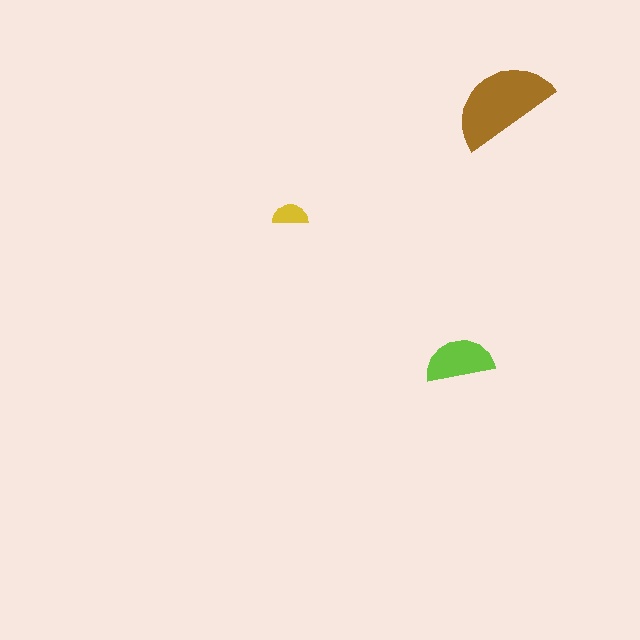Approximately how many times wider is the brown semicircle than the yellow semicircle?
About 3 times wider.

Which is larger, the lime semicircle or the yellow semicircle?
The lime one.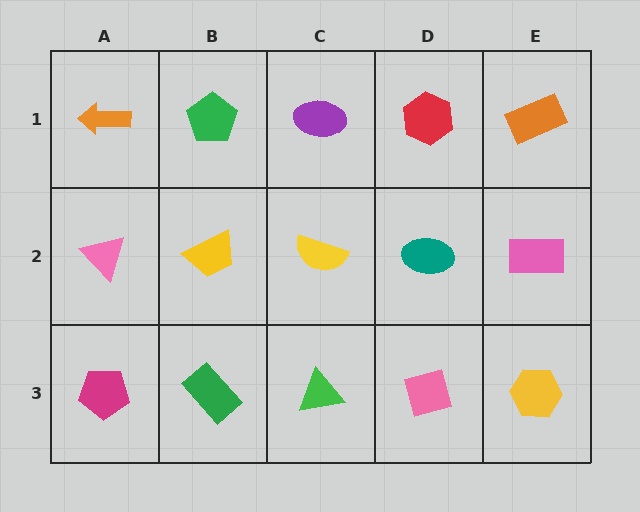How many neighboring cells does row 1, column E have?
2.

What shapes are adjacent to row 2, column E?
An orange rectangle (row 1, column E), a yellow hexagon (row 3, column E), a teal ellipse (row 2, column D).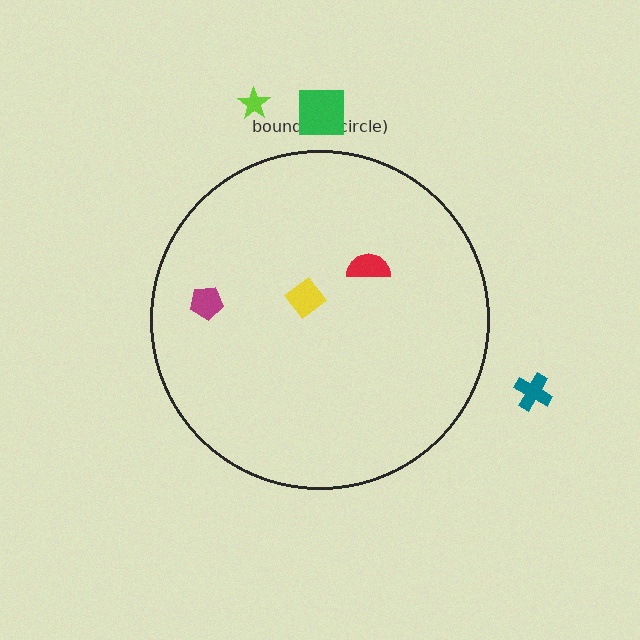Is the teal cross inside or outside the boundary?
Outside.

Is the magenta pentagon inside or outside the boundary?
Inside.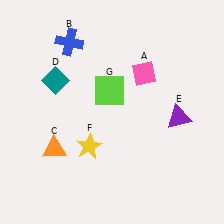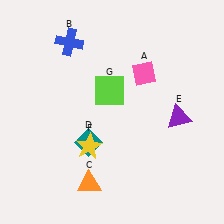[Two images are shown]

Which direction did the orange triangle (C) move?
The orange triangle (C) moved down.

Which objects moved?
The objects that moved are: the orange triangle (C), the teal diamond (D).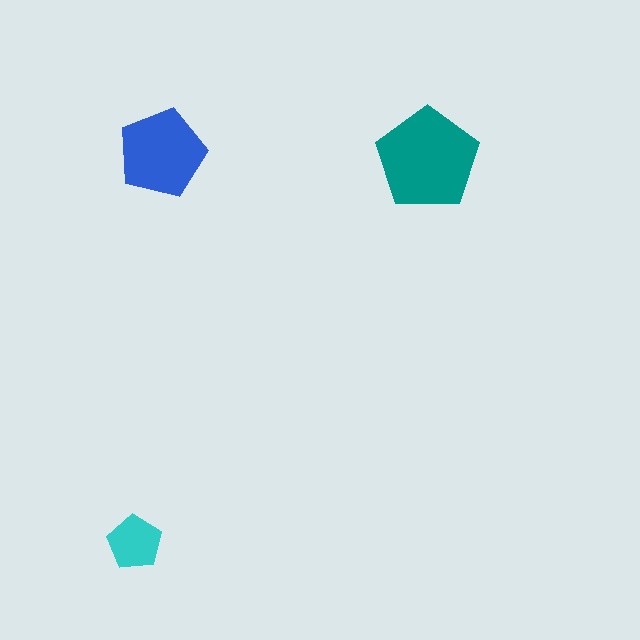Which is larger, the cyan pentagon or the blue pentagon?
The blue one.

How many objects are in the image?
There are 3 objects in the image.